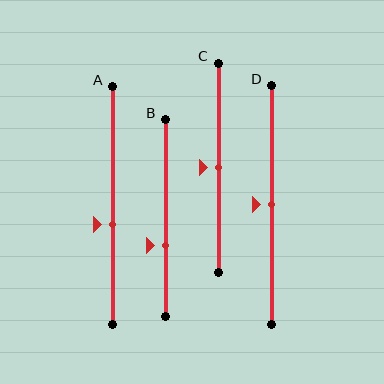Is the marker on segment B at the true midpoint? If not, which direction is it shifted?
No, the marker on segment B is shifted downward by about 14% of the segment length.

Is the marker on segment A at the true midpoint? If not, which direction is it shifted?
No, the marker on segment A is shifted downward by about 8% of the segment length.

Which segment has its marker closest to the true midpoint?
Segment C has its marker closest to the true midpoint.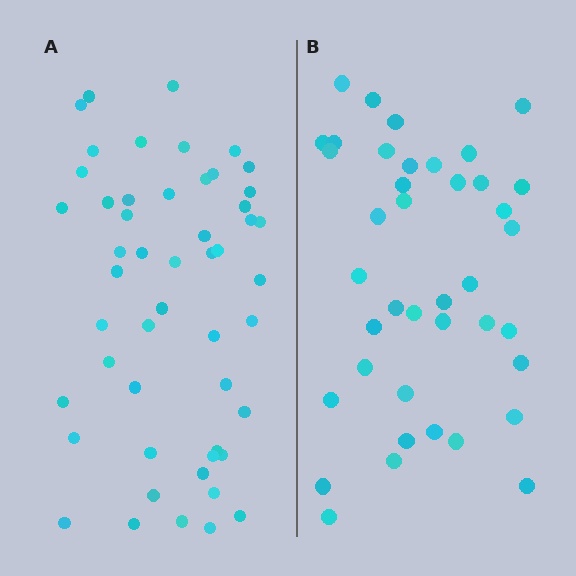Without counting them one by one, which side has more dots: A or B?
Region A (the left region) has more dots.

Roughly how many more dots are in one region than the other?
Region A has roughly 12 or so more dots than region B.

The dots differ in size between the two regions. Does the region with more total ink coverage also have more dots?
No. Region B has more total ink coverage because its dots are larger, but region A actually contains more individual dots. Total area can be misleading — the number of items is what matters here.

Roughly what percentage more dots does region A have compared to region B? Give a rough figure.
About 30% more.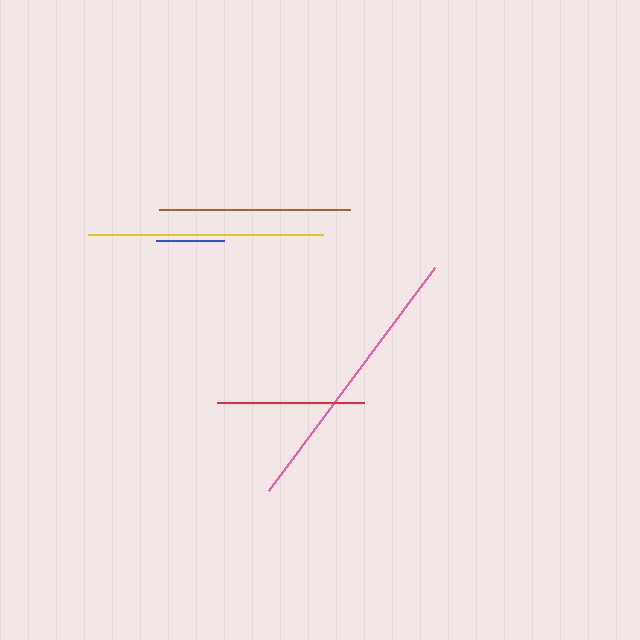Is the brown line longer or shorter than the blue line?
The brown line is longer than the blue line.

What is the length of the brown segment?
The brown segment is approximately 190 pixels long.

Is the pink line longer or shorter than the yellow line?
The pink line is longer than the yellow line.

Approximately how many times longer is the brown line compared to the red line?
The brown line is approximately 1.3 times the length of the red line.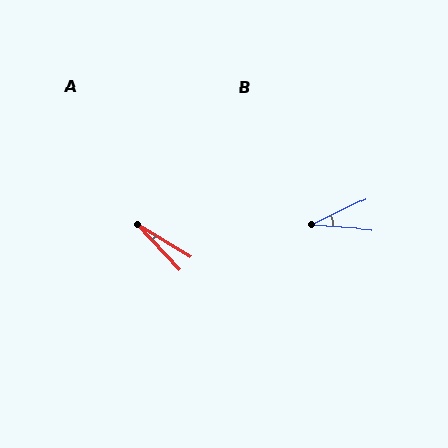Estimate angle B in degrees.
Approximately 30 degrees.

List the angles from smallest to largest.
A (15°), B (30°).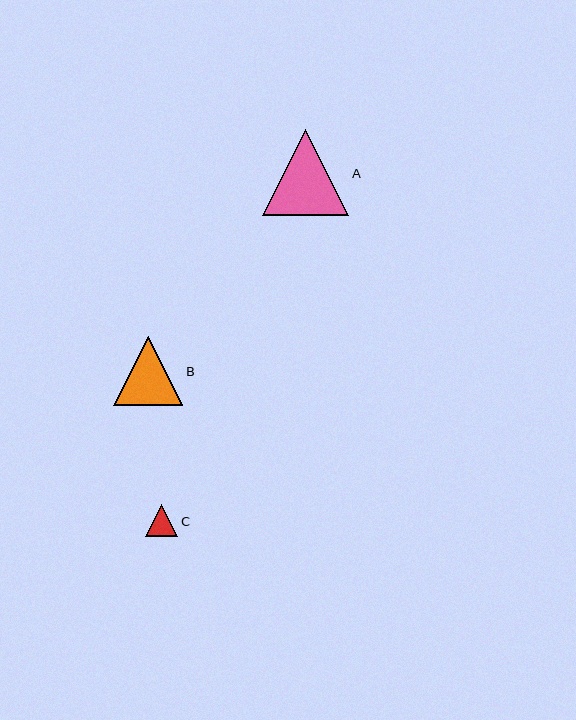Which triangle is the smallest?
Triangle C is the smallest with a size of approximately 32 pixels.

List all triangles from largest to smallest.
From largest to smallest: A, B, C.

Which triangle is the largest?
Triangle A is the largest with a size of approximately 86 pixels.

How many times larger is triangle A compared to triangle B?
Triangle A is approximately 1.3 times the size of triangle B.